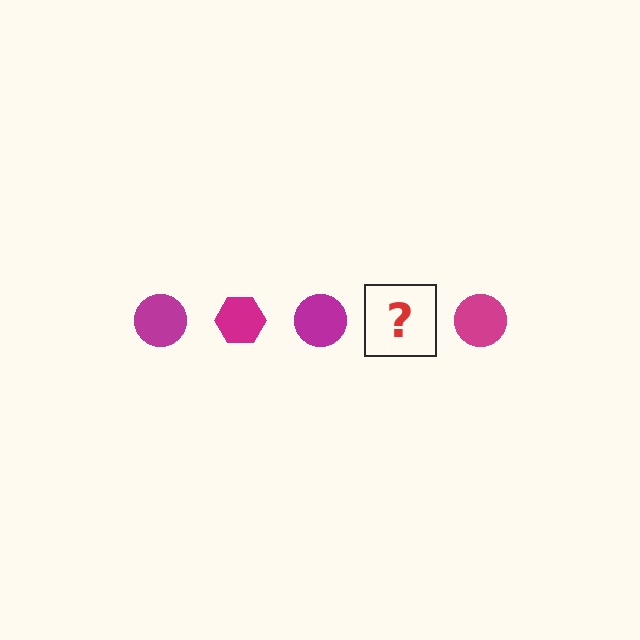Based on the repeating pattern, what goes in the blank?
The blank should be a magenta hexagon.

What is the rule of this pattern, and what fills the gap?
The rule is that the pattern cycles through circle, hexagon shapes in magenta. The gap should be filled with a magenta hexagon.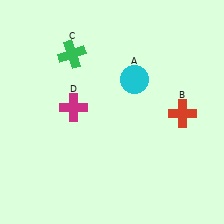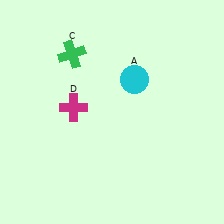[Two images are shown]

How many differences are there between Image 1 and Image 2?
There is 1 difference between the two images.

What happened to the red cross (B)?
The red cross (B) was removed in Image 2. It was in the bottom-right area of Image 1.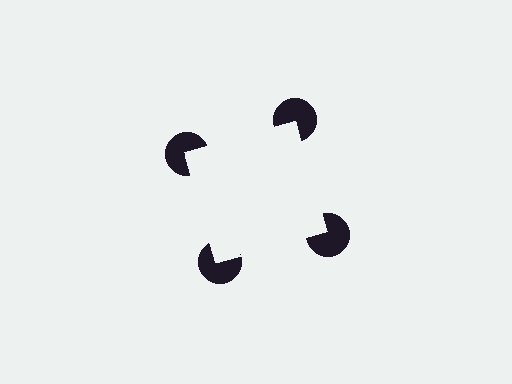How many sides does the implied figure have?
4 sides.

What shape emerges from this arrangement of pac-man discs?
An illusory square — its edges are inferred from the aligned wedge cuts in the pac-man discs, not physically drawn.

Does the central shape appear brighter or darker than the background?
It typically appears slightly brighter than the background, even though no actual brightness change is drawn.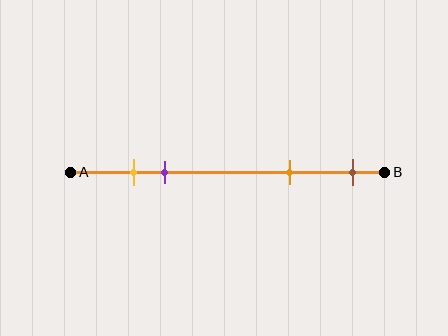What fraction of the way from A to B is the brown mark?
The brown mark is approximately 90% (0.9) of the way from A to B.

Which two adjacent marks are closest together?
The yellow and purple marks are the closest adjacent pair.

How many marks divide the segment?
There are 4 marks dividing the segment.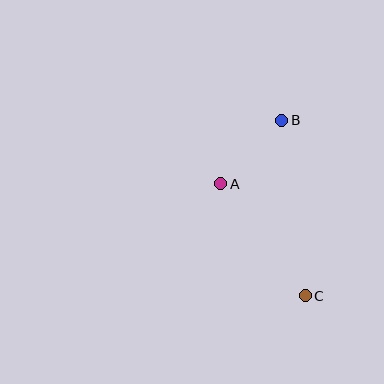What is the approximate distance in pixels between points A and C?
The distance between A and C is approximately 140 pixels.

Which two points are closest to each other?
Points A and B are closest to each other.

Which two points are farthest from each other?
Points B and C are farthest from each other.